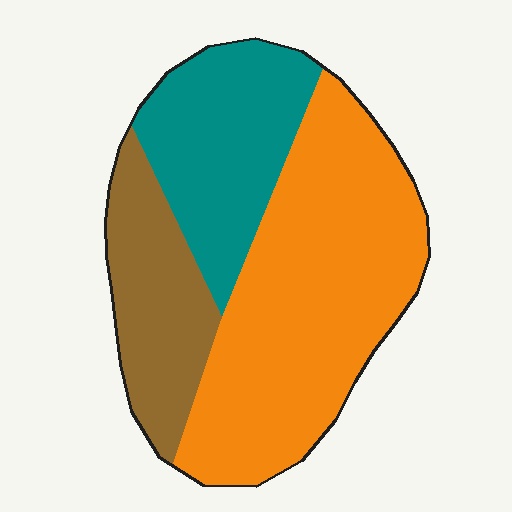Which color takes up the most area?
Orange, at roughly 55%.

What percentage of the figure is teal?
Teal takes up about one quarter (1/4) of the figure.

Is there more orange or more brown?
Orange.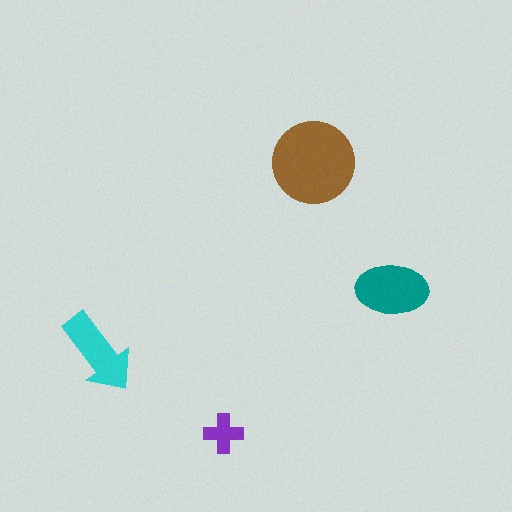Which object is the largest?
The brown circle.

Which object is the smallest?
The purple cross.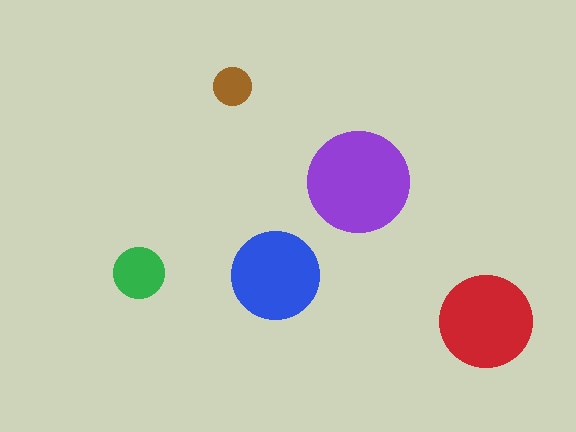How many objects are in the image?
There are 5 objects in the image.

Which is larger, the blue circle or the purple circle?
The purple one.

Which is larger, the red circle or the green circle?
The red one.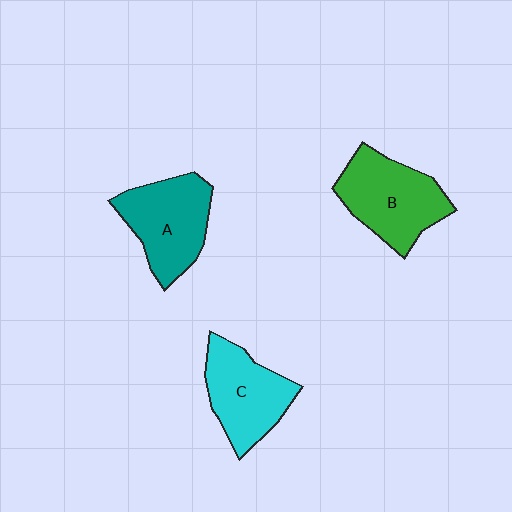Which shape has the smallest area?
Shape C (cyan).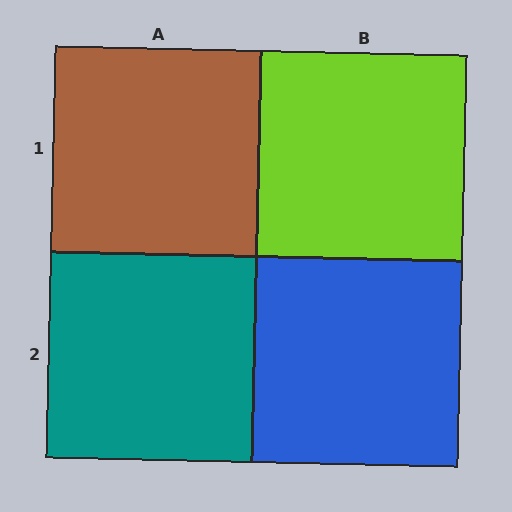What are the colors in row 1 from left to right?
Brown, lime.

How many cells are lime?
1 cell is lime.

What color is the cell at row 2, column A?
Teal.